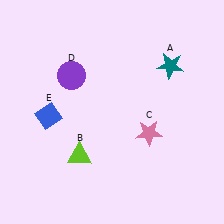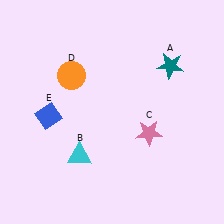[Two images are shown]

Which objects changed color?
B changed from lime to cyan. D changed from purple to orange.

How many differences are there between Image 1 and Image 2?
There are 2 differences between the two images.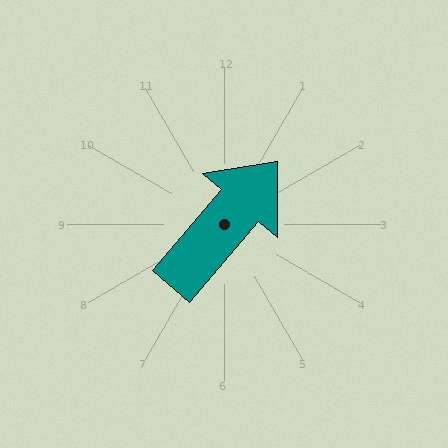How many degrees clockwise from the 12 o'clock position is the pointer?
Approximately 40 degrees.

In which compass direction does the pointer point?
Northeast.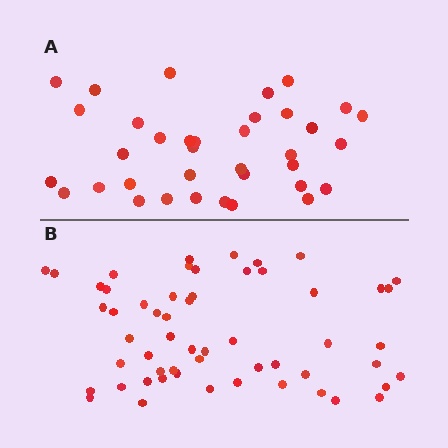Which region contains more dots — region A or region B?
Region B (the bottom region) has more dots.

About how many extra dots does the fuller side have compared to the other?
Region B has approximately 20 more dots than region A.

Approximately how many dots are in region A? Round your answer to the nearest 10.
About 40 dots. (The exact count is 36, which rounds to 40.)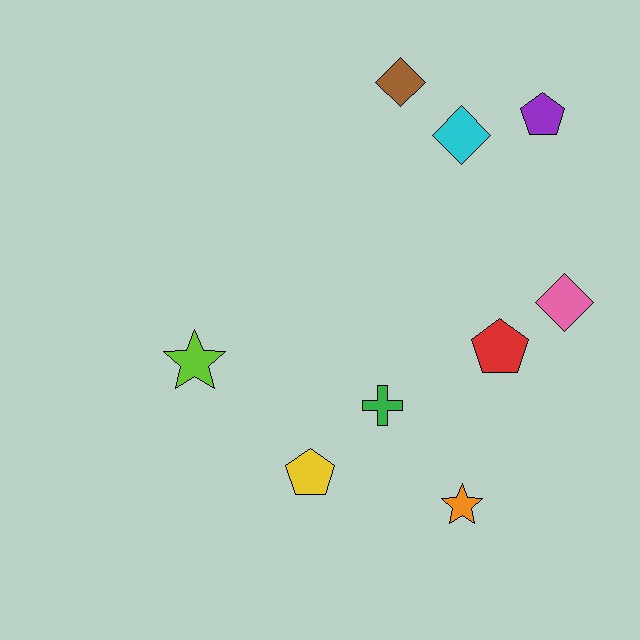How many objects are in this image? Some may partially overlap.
There are 9 objects.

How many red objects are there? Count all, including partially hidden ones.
There is 1 red object.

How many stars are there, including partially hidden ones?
There are 2 stars.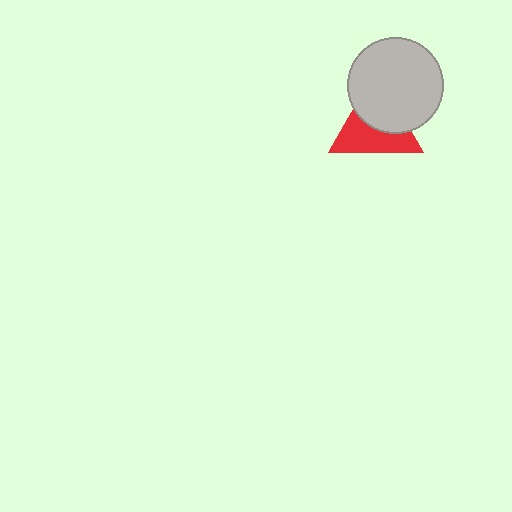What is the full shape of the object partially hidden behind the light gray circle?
The partially hidden object is a red triangle.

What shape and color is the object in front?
The object in front is a light gray circle.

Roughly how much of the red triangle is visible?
About half of it is visible (roughly 54%).